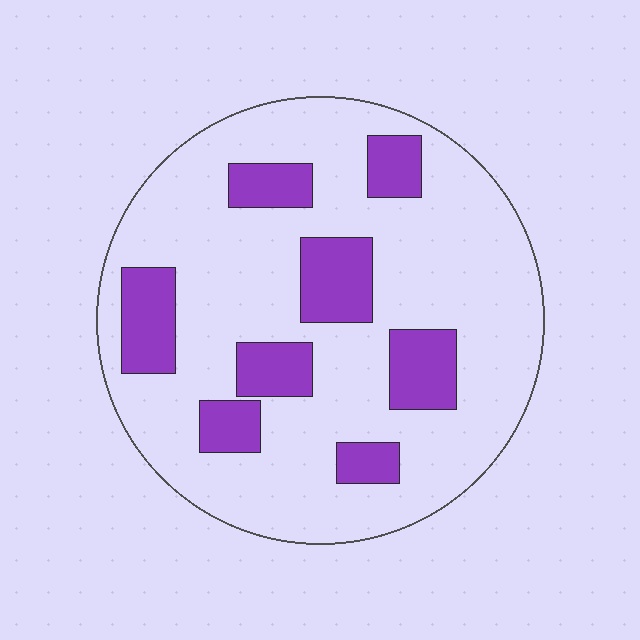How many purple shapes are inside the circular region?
8.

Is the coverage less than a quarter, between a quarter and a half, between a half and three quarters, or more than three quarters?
Less than a quarter.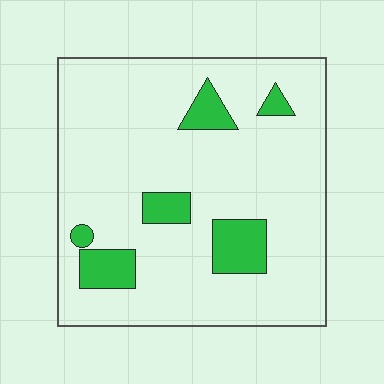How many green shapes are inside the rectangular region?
6.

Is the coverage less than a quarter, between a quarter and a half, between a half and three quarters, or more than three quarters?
Less than a quarter.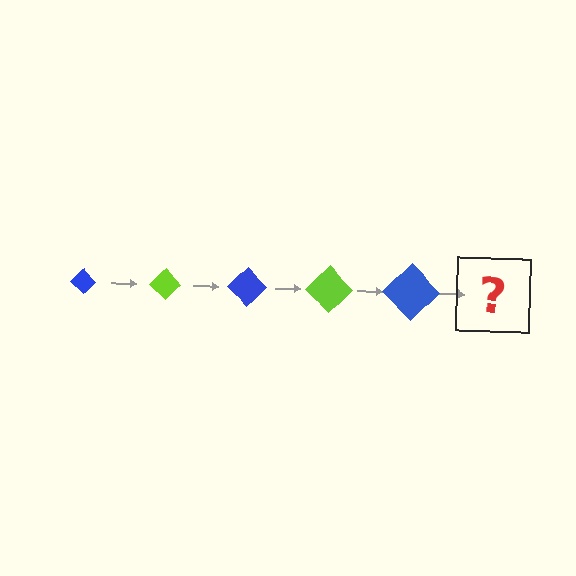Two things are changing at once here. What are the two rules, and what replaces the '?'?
The two rules are that the diamond grows larger each step and the color cycles through blue and lime. The '?' should be a lime diamond, larger than the previous one.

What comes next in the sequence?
The next element should be a lime diamond, larger than the previous one.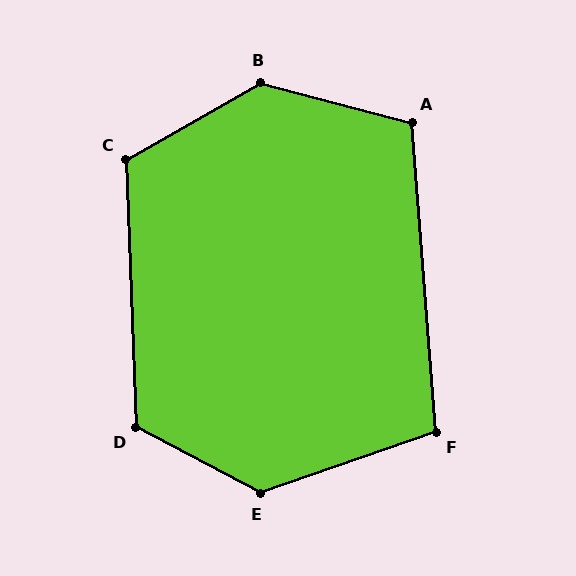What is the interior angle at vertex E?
Approximately 133 degrees (obtuse).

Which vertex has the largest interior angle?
B, at approximately 136 degrees.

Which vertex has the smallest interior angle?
F, at approximately 105 degrees.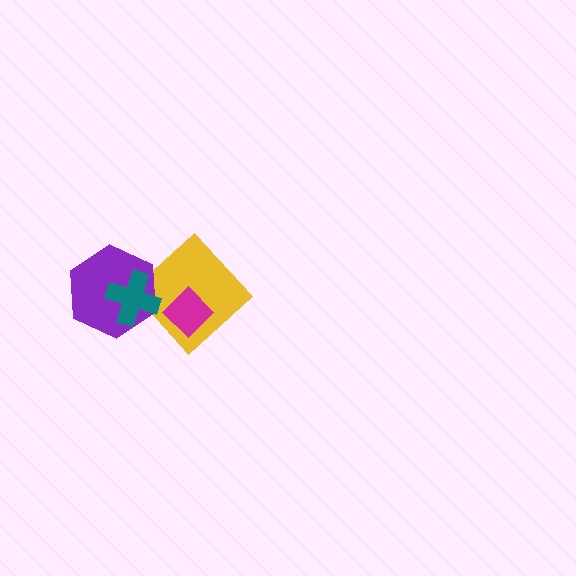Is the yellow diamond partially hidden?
Yes, it is partially covered by another shape.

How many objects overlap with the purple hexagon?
2 objects overlap with the purple hexagon.